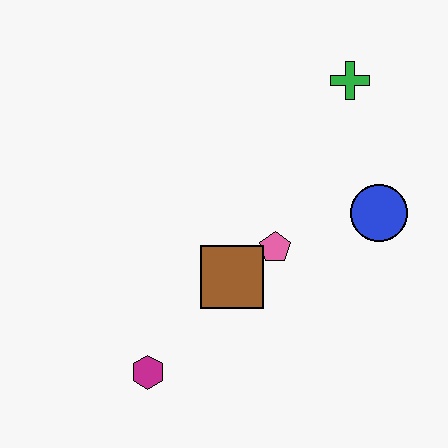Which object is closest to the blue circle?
The pink pentagon is closest to the blue circle.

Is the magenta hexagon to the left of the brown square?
Yes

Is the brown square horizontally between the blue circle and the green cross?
No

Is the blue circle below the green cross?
Yes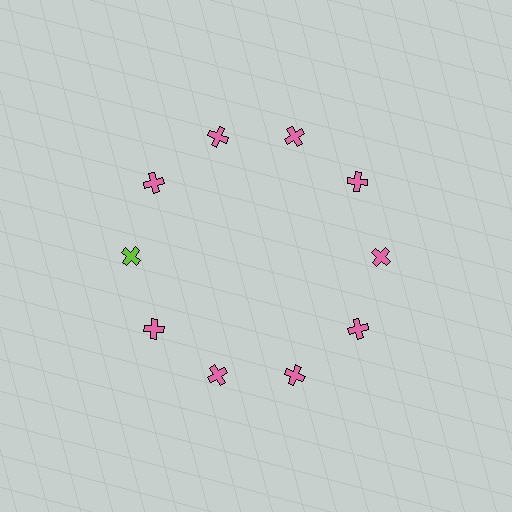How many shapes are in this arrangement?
There are 10 shapes arranged in a ring pattern.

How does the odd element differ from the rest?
It has a different color: lime instead of pink.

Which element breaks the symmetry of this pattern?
The lime cross at roughly the 9 o'clock position breaks the symmetry. All other shapes are pink crosses.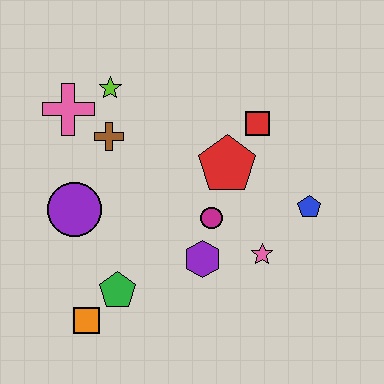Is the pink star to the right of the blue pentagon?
No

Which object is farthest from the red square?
The orange square is farthest from the red square.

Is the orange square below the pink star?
Yes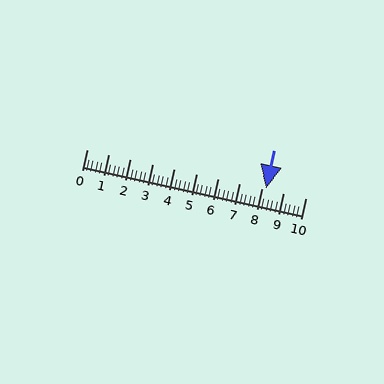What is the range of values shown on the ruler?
The ruler shows values from 0 to 10.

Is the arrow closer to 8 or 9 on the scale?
The arrow is closer to 8.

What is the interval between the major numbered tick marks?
The major tick marks are spaced 1 units apart.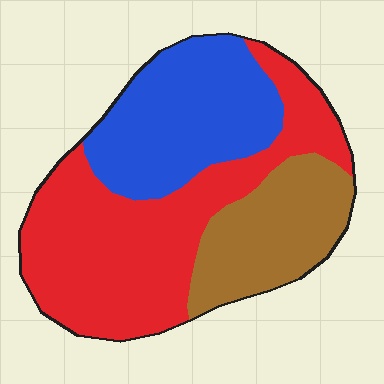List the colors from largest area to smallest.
From largest to smallest: red, blue, brown.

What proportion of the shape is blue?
Blue takes up about one third (1/3) of the shape.